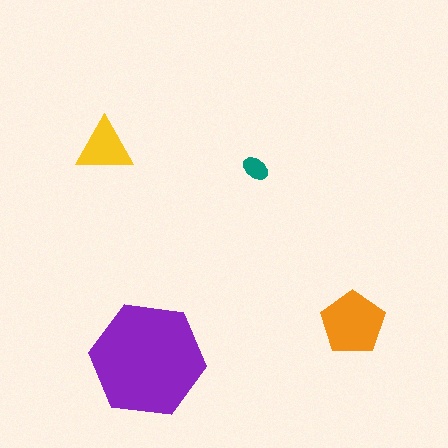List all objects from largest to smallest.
The purple hexagon, the orange pentagon, the yellow triangle, the teal ellipse.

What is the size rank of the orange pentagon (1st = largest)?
2nd.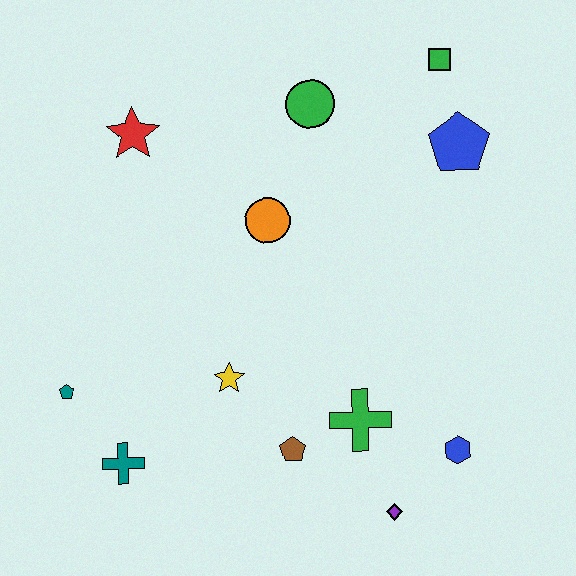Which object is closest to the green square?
The blue pentagon is closest to the green square.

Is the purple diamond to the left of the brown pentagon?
No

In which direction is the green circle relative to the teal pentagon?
The green circle is above the teal pentagon.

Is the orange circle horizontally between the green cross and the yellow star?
Yes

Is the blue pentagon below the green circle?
Yes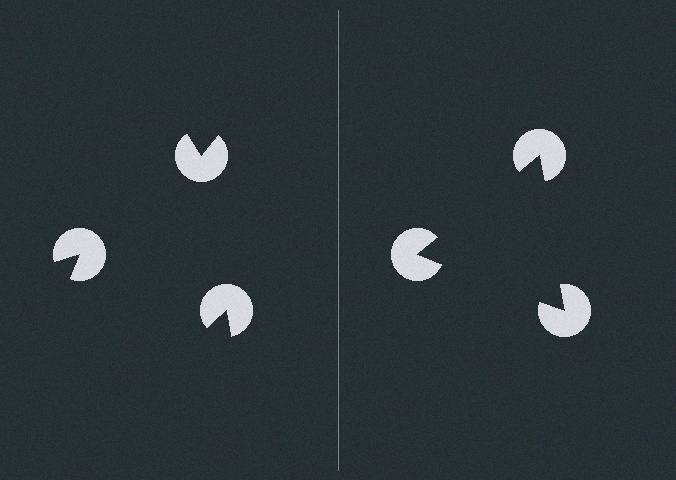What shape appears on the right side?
An illusory triangle.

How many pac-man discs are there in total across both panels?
6 — 3 on each side.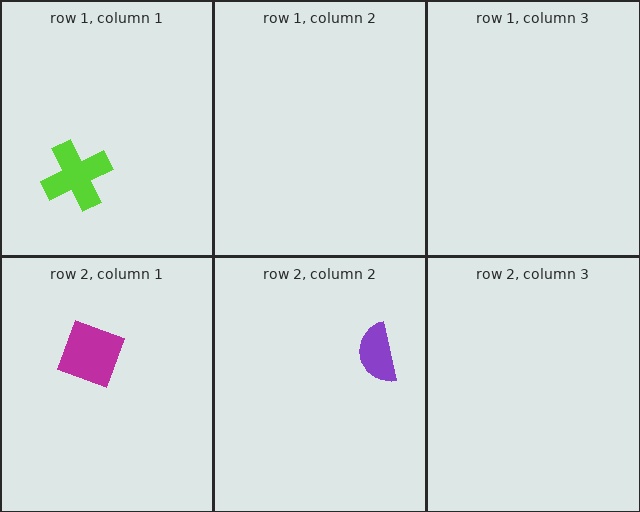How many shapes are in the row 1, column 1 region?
1.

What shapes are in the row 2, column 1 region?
The magenta square.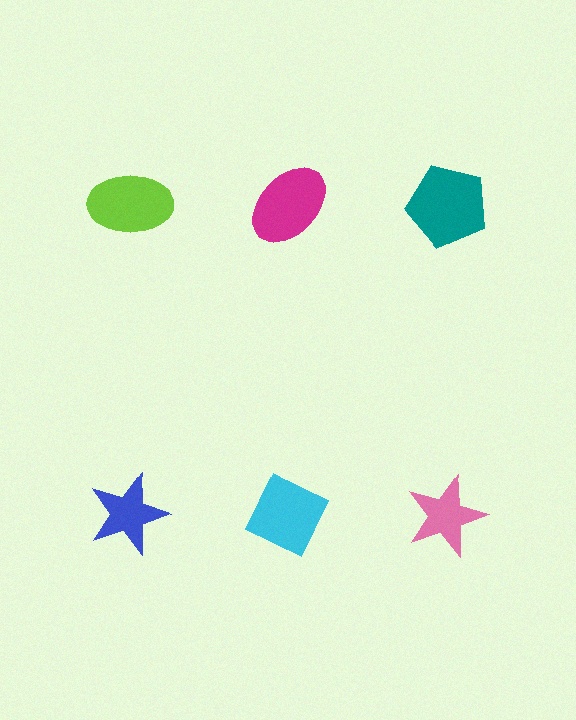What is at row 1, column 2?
A magenta ellipse.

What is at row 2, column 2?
A cyan diamond.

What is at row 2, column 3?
A pink star.